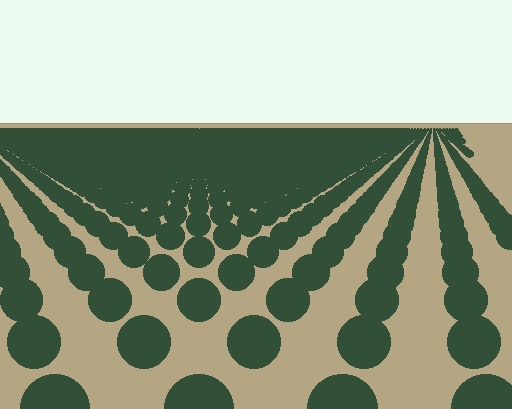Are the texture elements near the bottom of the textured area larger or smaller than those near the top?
Larger. Near the bottom, elements are closer to the viewer and appear at a bigger on-screen size.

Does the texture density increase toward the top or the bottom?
Density increases toward the top.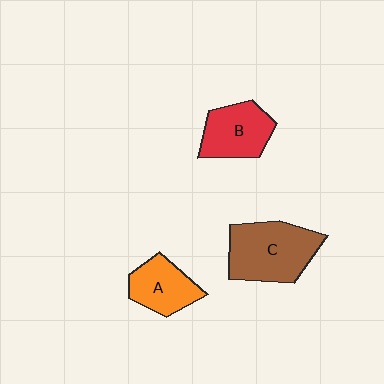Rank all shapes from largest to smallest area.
From largest to smallest: C (brown), B (red), A (orange).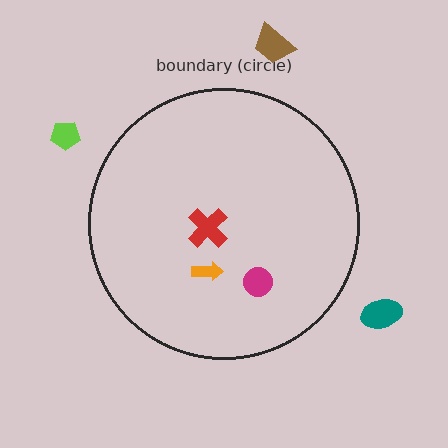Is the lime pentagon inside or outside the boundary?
Outside.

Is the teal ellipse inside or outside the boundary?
Outside.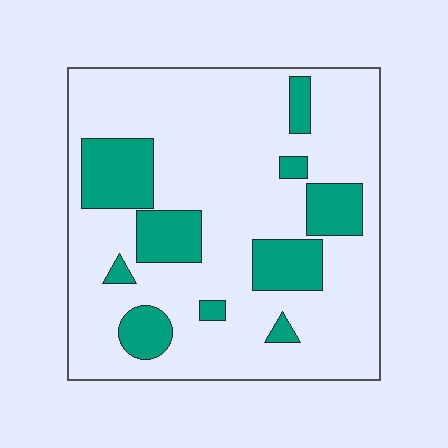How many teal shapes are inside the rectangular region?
10.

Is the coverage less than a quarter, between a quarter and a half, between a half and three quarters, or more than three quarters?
Less than a quarter.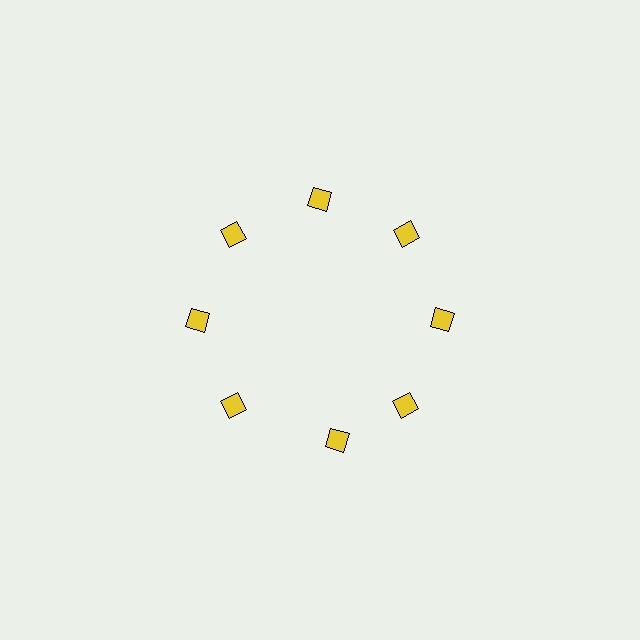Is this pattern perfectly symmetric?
No. The 8 yellow diamonds are arranged in a ring, but one element near the 6 o'clock position is rotated out of alignment along the ring, breaking the 8-fold rotational symmetry.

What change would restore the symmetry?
The symmetry would be restored by rotating it back into even spacing with its neighbors so that all 8 diamonds sit at equal angles and equal distance from the center.